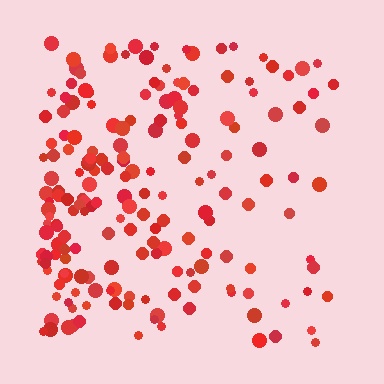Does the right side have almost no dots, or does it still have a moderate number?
Still a moderate number, just noticeably fewer than the left.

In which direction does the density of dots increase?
From right to left, with the left side densest.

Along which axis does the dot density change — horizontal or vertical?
Horizontal.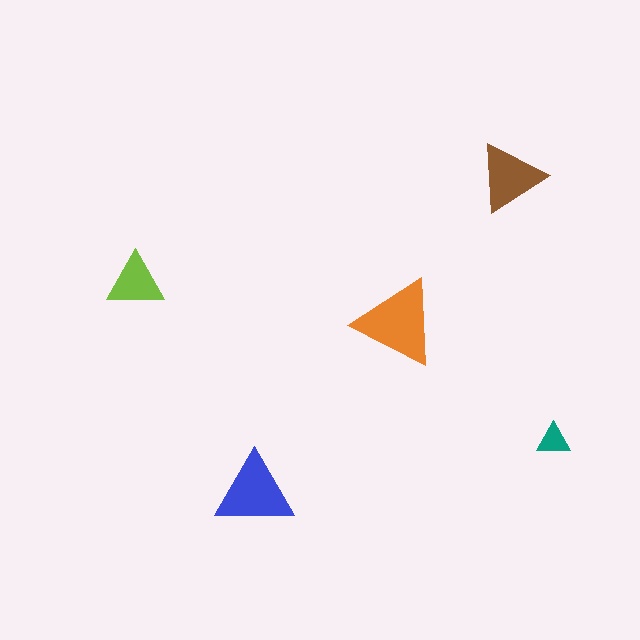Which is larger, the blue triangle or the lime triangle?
The blue one.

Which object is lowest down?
The blue triangle is bottommost.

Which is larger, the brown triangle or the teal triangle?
The brown one.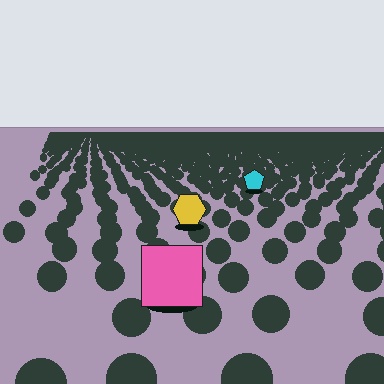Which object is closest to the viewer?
The pink square is closest. The texture marks near it are larger and more spread out.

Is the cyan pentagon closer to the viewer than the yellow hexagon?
No. The yellow hexagon is closer — you can tell from the texture gradient: the ground texture is coarser near it.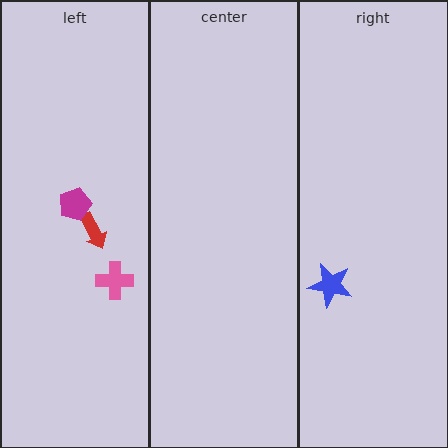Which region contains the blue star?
The right region.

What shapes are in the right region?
The blue star.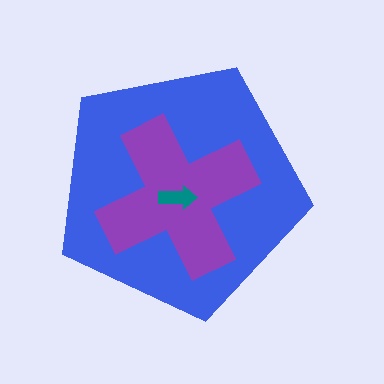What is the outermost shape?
The blue pentagon.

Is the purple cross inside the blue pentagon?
Yes.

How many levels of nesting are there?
3.